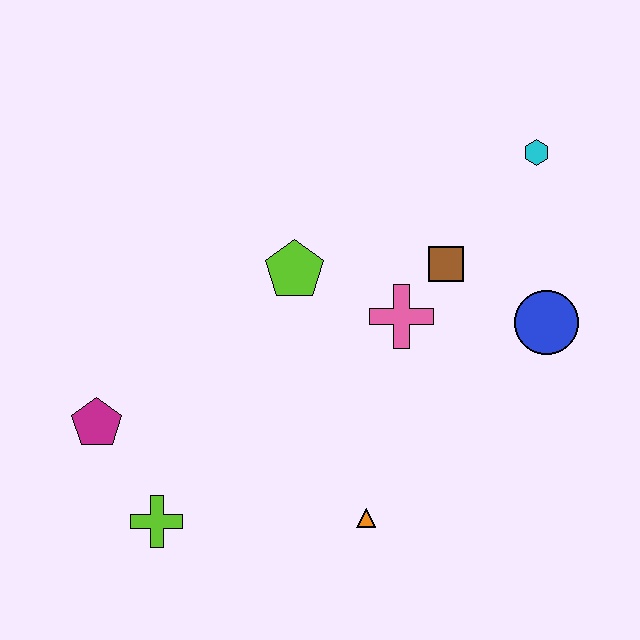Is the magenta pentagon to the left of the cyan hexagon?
Yes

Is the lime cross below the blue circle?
Yes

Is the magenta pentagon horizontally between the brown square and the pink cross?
No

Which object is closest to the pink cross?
The brown square is closest to the pink cross.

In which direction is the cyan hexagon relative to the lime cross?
The cyan hexagon is to the right of the lime cross.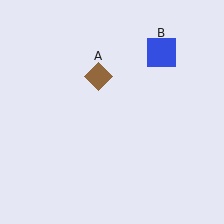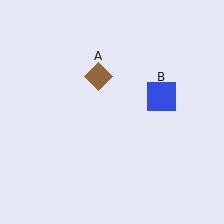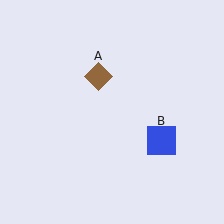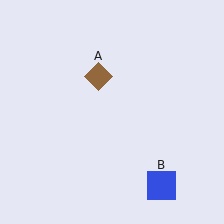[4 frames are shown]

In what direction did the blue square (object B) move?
The blue square (object B) moved down.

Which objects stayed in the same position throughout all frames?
Brown diamond (object A) remained stationary.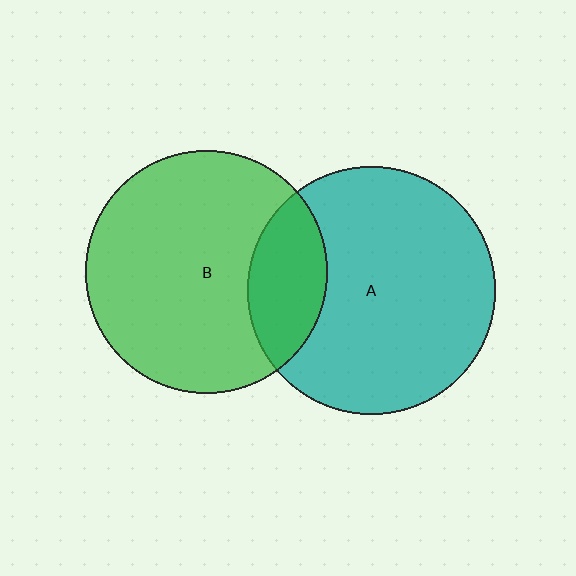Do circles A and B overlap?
Yes.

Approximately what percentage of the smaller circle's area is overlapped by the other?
Approximately 20%.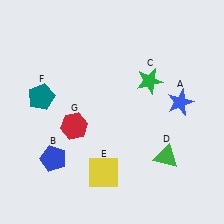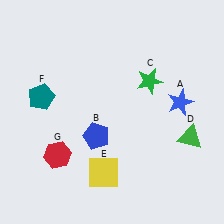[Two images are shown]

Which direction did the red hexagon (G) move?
The red hexagon (G) moved down.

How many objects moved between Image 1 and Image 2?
3 objects moved between the two images.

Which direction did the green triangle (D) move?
The green triangle (D) moved right.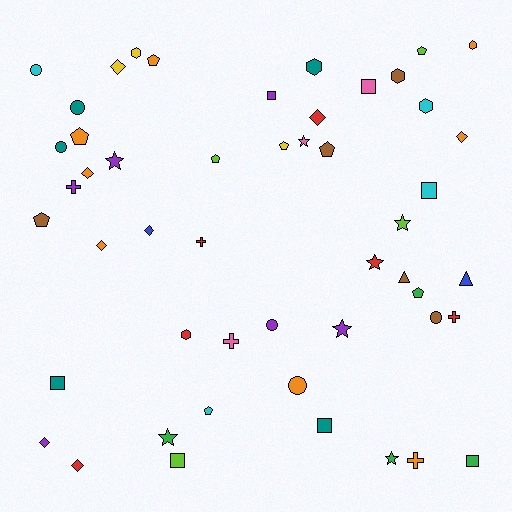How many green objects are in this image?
There are 4 green objects.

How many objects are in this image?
There are 50 objects.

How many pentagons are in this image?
There are 9 pentagons.